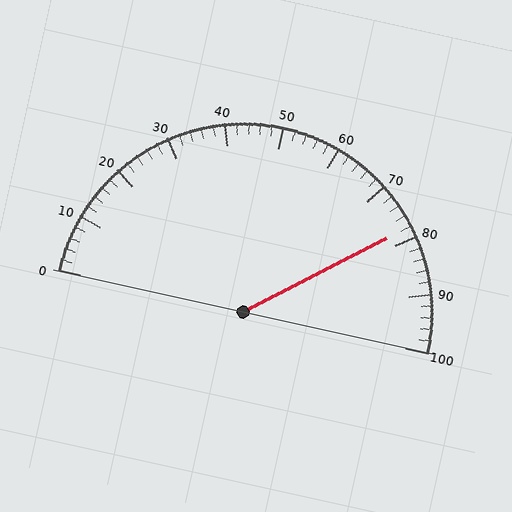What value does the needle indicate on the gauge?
The needle indicates approximately 78.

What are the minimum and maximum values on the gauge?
The gauge ranges from 0 to 100.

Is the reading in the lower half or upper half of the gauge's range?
The reading is in the upper half of the range (0 to 100).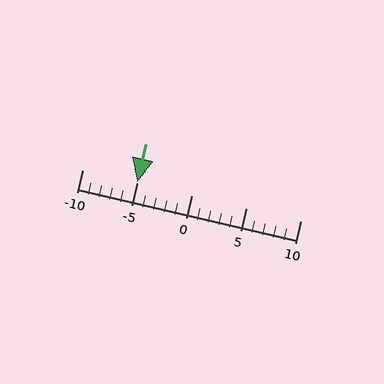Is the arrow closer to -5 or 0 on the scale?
The arrow is closer to -5.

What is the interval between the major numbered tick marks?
The major tick marks are spaced 5 units apart.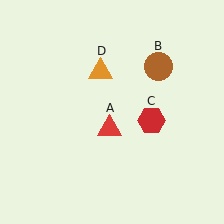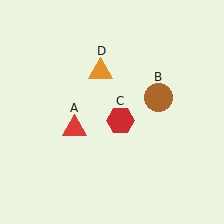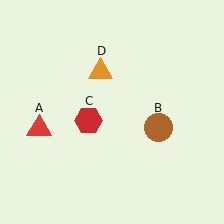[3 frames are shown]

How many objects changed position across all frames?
3 objects changed position: red triangle (object A), brown circle (object B), red hexagon (object C).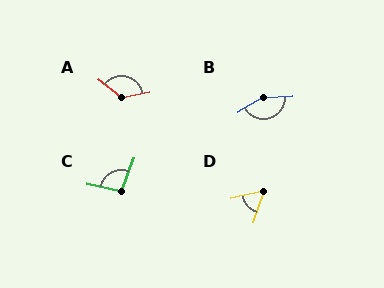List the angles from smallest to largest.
D (58°), C (99°), A (130°), B (151°).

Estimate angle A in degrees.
Approximately 130 degrees.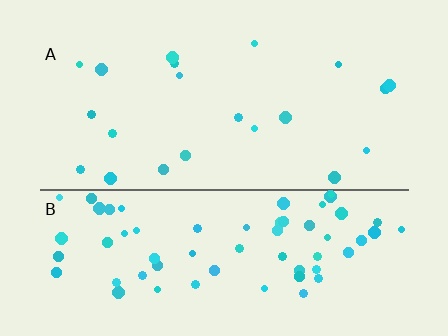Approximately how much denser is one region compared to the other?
Approximately 3.3× — region B over region A.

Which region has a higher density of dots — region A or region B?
B (the bottom).